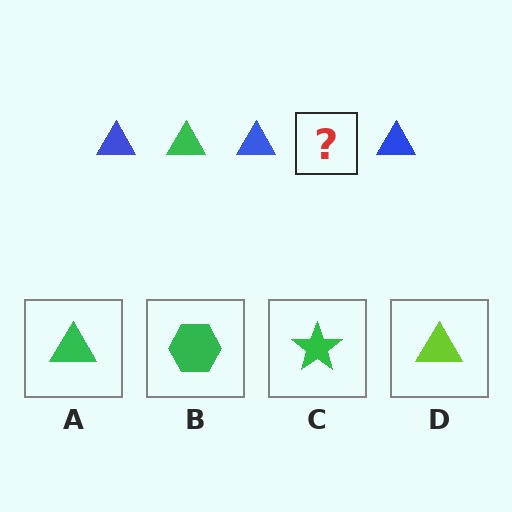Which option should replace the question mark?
Option A.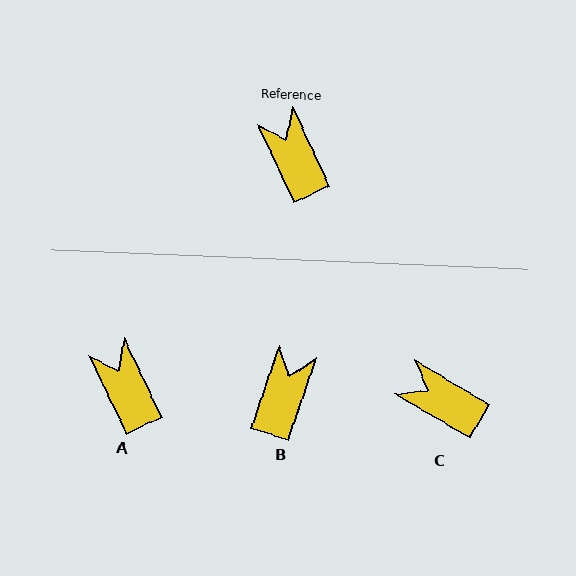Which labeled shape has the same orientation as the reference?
A.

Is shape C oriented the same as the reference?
No, it is off by about 34 degrees.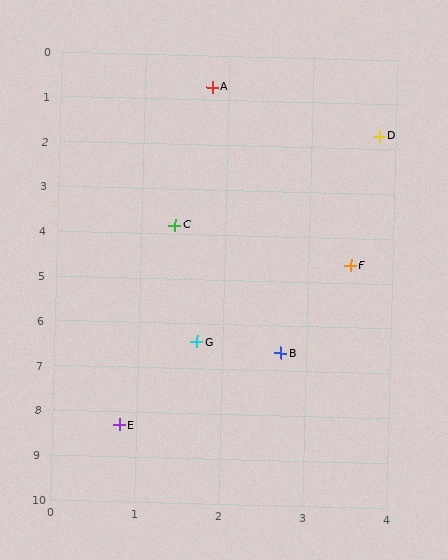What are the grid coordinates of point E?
Point E is at approximately (0.8, 8.3).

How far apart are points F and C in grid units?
Points F and C are about 2.2 grid units apart.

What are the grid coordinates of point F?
Point F is at approximately (3.5, 4.6).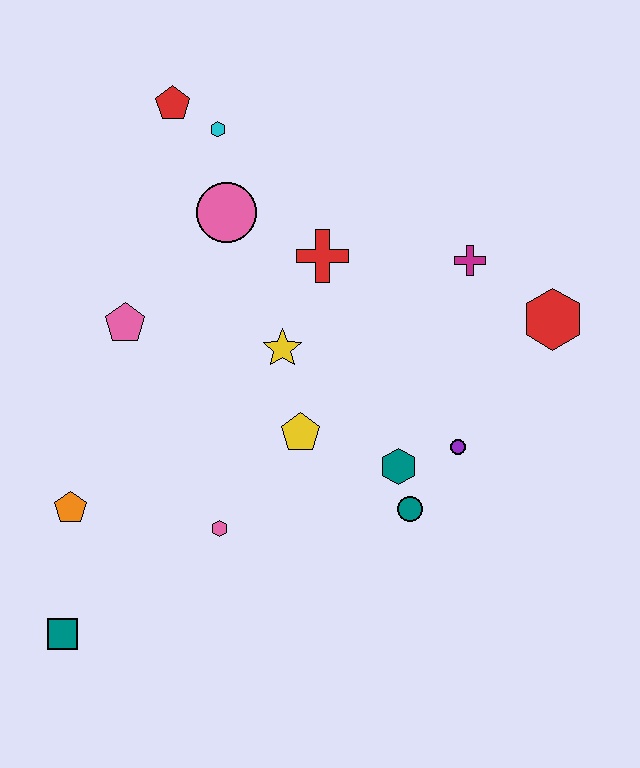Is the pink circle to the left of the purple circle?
Yes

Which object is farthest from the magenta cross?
The teal square is farthest from the magenta cross.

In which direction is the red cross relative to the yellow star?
The red cross is above the yellow star.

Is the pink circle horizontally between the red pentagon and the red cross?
Yes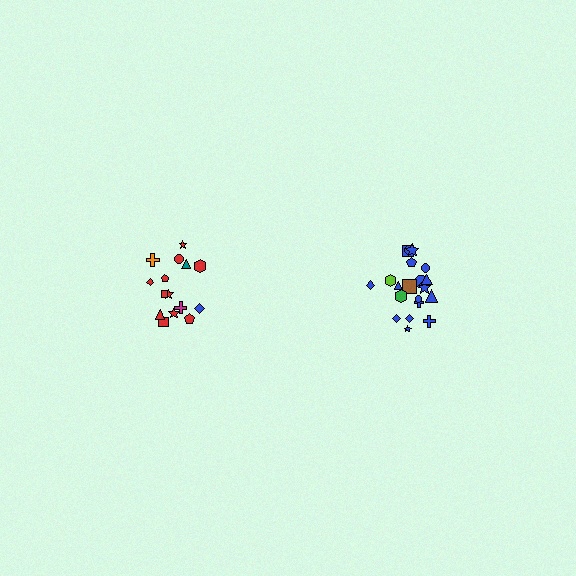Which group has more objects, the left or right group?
The right group.